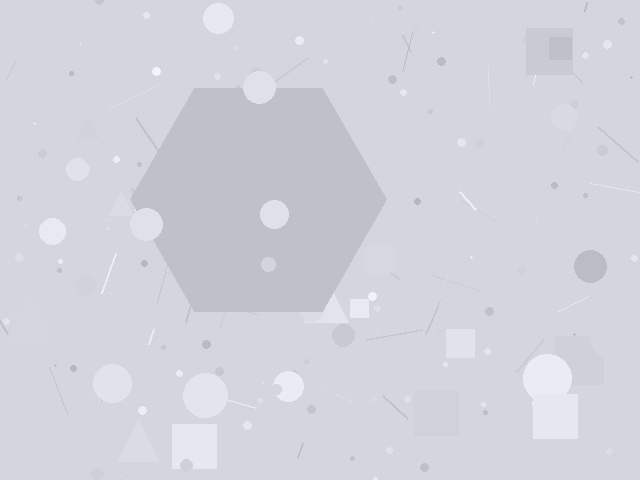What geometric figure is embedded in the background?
A hexagon is embedded in the background.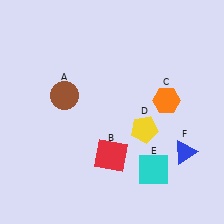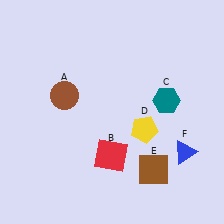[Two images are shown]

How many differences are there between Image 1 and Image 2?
There are 2 differences between the two images.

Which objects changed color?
C changed from orange to teal. E changed from cyan to brown.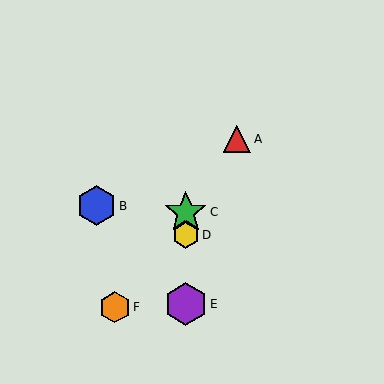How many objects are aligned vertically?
3 objects (C, D, E) are aligned vertically.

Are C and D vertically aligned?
Yes, both are at x≈186.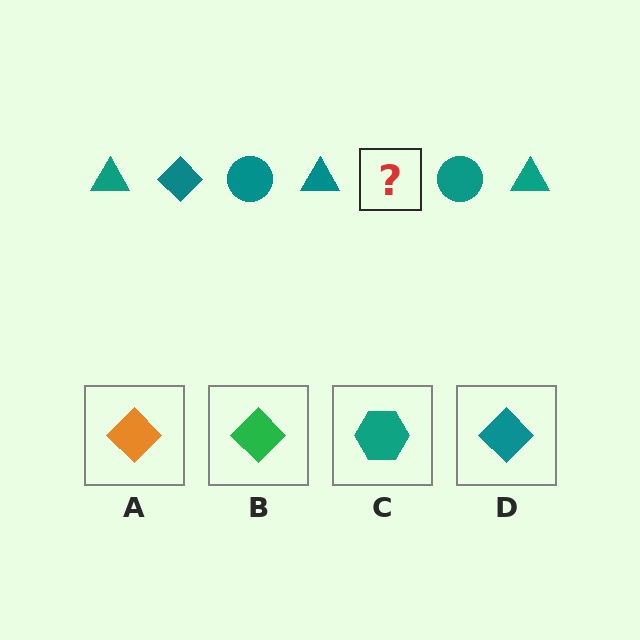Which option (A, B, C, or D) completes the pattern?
D.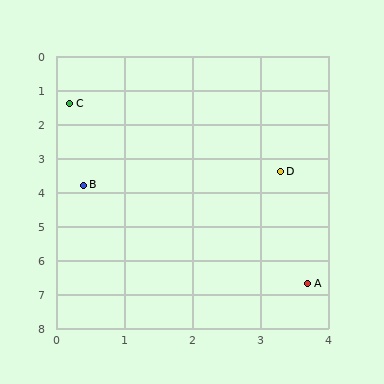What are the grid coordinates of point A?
Point A is at approximately (3.7, 6.7).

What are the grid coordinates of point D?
Point D is at approximately (3.3, 3.4).